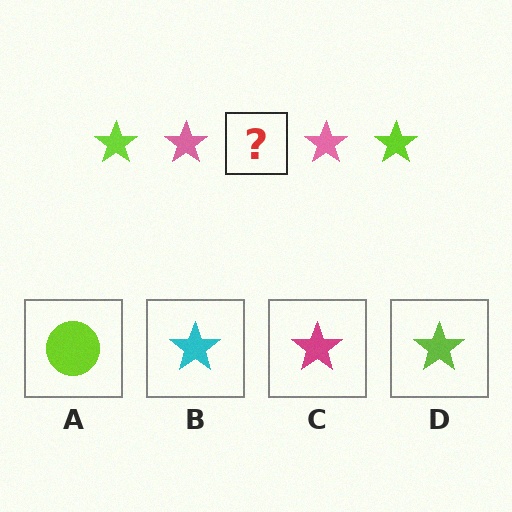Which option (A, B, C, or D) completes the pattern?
D.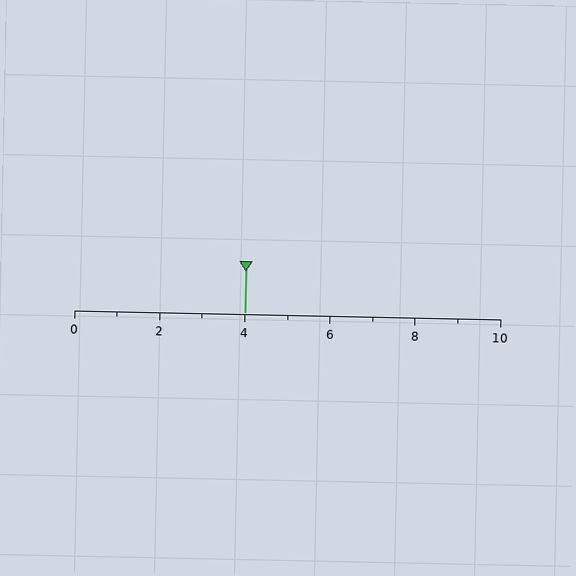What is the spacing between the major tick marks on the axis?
The major ticks are spaced 2 apart.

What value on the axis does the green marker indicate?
The marker indicates approximately 4.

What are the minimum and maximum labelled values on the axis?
The axis runs from 0 to 10.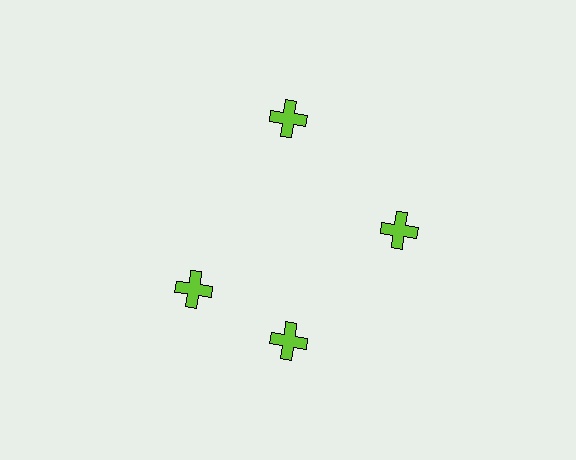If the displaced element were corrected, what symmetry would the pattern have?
It would have 4-fold rotational symmetry — the pattern would map onto itself every 90 degrees.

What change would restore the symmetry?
The symmetry would be restored by rotating it back into even spacing with its neighbors so that all 4 crosses sit at equal angles and equal distance from the center.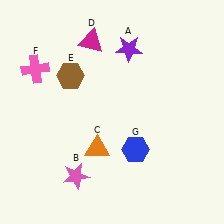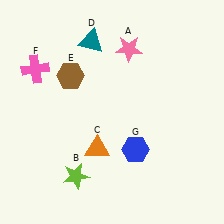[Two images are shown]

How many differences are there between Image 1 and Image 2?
There are 3 differences between the two images.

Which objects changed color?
A changed from purple to pink. B changed from pink to lime. D changed from magenta to teal.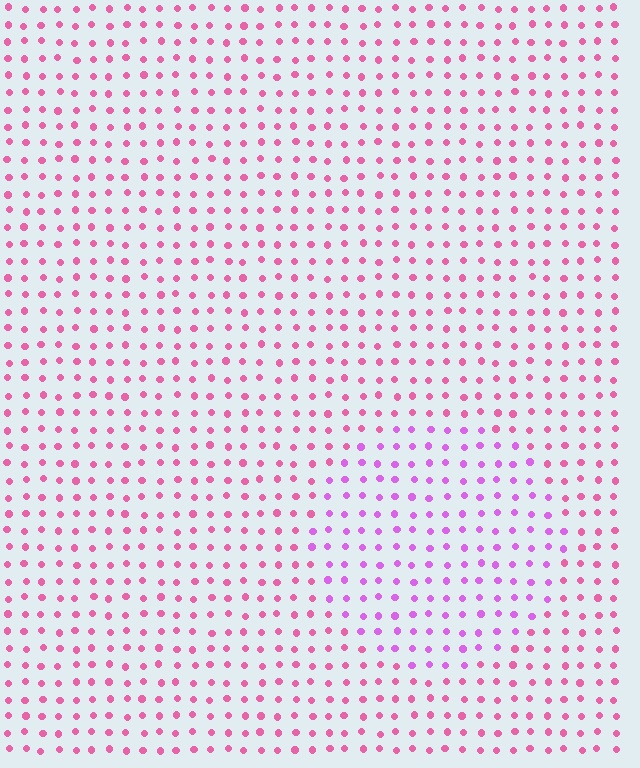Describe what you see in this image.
The image is filled with small pink elements in a uniform arrangement. A circle-shaped region is visible where the elements are tinted to a slightly different hue, forming a subtle color boundary.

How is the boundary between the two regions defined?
The boundary is defined purely by a slight shift in hue (about 36 degrees). Spacing, size, and orientation are identical on both sides.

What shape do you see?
I see a circle.